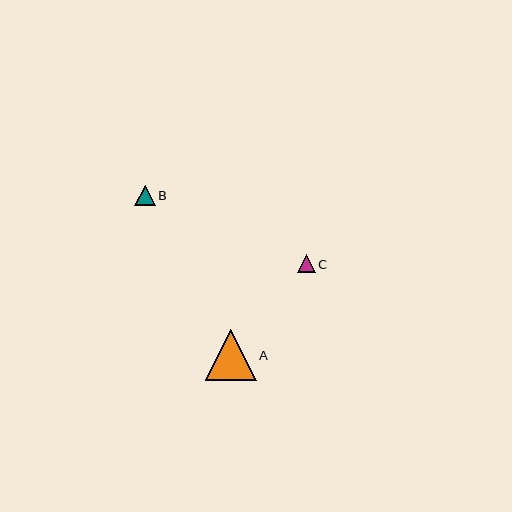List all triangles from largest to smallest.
From largest to smallest: A, B, C.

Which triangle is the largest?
Triangle A is the largest with a size of approximately 51 pixels.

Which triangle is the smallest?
Triangle C is the smallest with a size of approximately 18 pixels.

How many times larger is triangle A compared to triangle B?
Triangle A is approximately 2.5 times the size of triangle B.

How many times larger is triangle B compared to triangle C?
Triangle B is approximately 1.1 times the size of triangle C.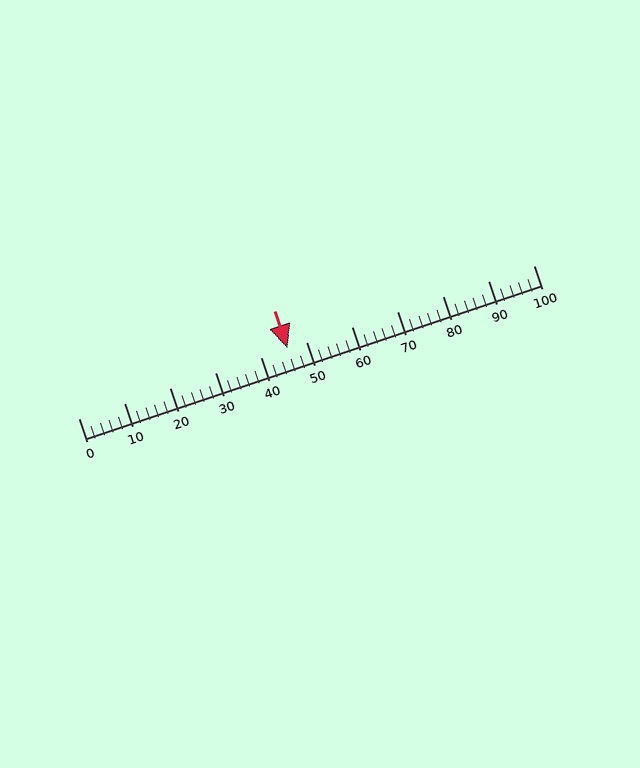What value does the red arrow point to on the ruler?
The red arrow points to approximately 46.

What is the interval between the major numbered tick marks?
The major tick marks are spaced 10 units apart.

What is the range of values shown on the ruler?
The ruler shows values from 0 to 100.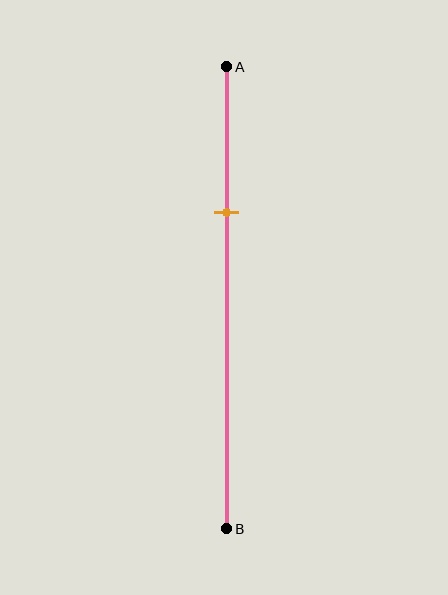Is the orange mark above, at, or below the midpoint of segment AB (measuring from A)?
The orange mark is above the midpoint of segment AB.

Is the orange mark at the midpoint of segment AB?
No, the mark is at about 30% from A, not at the 50% midpoint.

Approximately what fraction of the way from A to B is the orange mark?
The orange mark is approximately 30% of the way from A to B.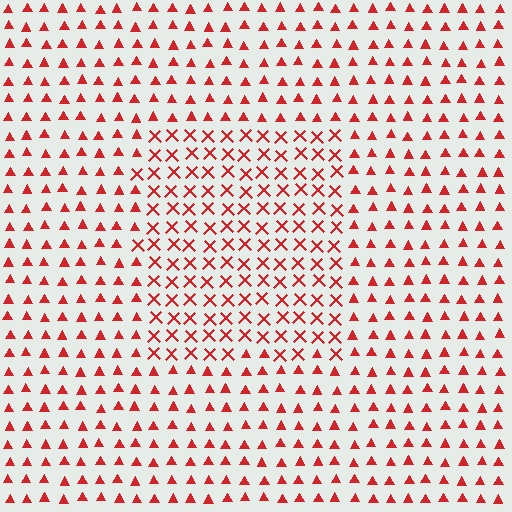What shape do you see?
I see a rectangle.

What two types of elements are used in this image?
The image uses X marks inside the rectangle region and triangles outside it.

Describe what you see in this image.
The image is filled with small red elements arranged in a uniform grid. A rectangle-shaped region contains X marks, while the surrounding area contains triangles. The boundary is defined purely by the change in element shape.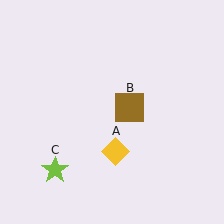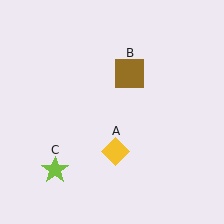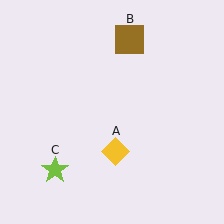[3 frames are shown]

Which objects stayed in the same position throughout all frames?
Yellow diamond (object A) and lime star (object C) remained stationary.